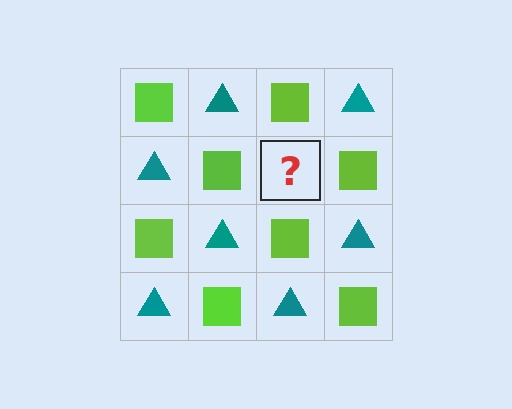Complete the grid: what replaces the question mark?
The question mark should be replaced with a teal triangle.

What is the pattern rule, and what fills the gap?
The rule is that it alternates lime square and teal triangle in a checkerboard pattern. The gap should be filled with a teal triangle.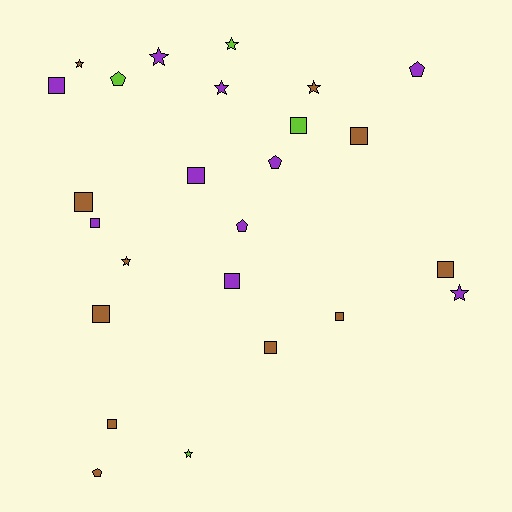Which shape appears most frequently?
Square, with 12 objects.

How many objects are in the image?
There are 25 objects.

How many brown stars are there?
There are 3 brown stars.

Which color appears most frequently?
Brown, with 11 objects.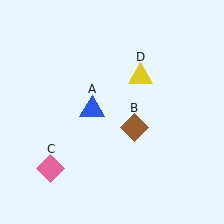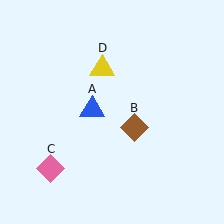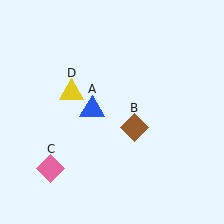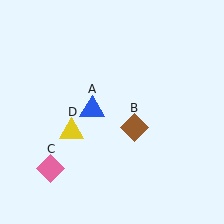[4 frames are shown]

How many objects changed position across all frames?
1 object changed position: yellow triangle (object D).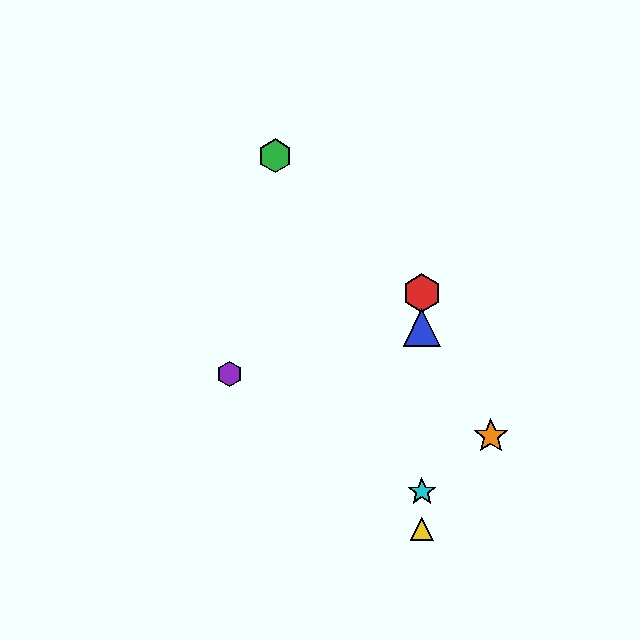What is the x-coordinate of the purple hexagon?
The purple hexagon is at x≈230.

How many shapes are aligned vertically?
4 shapes (the red hexagon, the blue triangle, the yellow triangle, the cyan star) are aligned vertically.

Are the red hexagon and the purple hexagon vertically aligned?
No, the red hexagon is at x≈422 and the purple hexagon is at x≈230.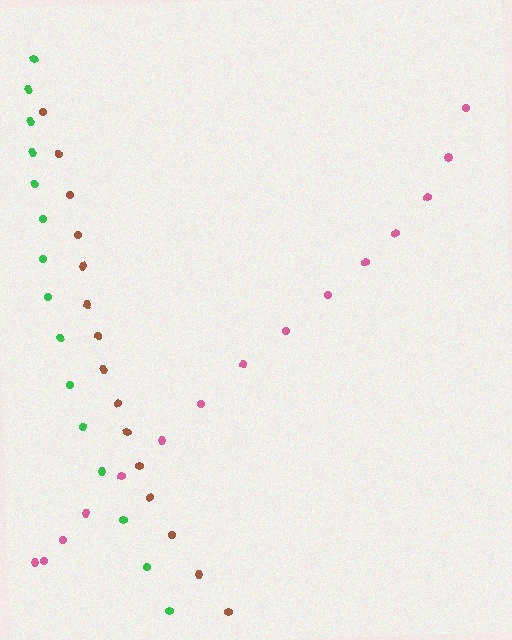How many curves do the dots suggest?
There are 3 distinct paths.